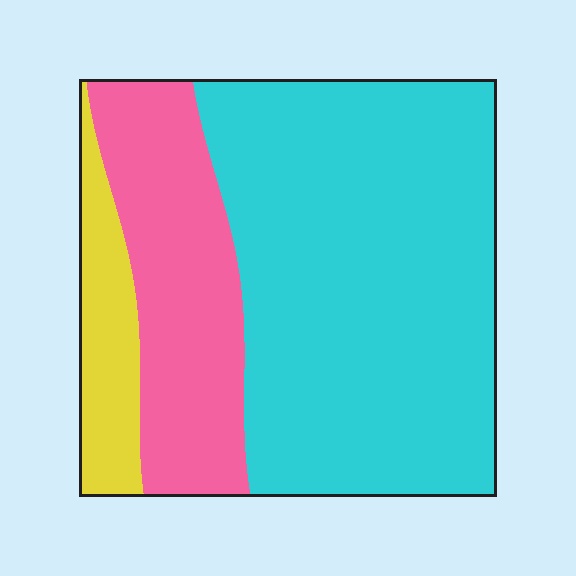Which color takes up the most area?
Cyan, at roughly 65%.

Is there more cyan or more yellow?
Cyan.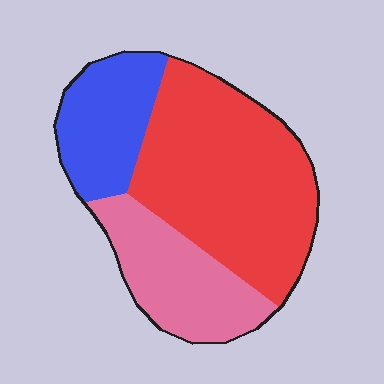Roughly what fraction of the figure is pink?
Pink takes up about one quarter (1/4) of the figure.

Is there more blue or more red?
Red.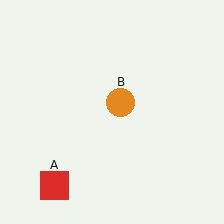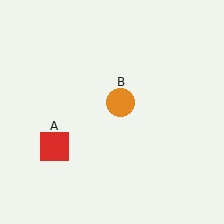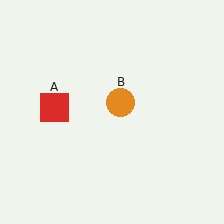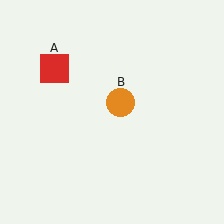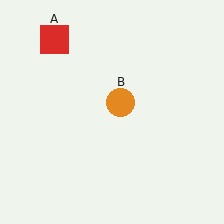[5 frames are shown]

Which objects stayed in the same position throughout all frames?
Orange circle (object B) remained stationary.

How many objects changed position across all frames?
1 object changed position: red square (object A).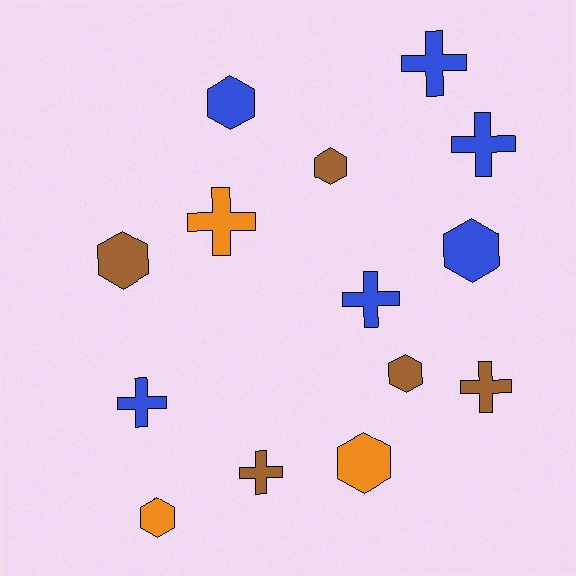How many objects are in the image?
There are 14 objects.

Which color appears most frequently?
Blue, with 6 objects.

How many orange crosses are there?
There is 1 orange cross.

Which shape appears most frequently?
Cross, with 7 objects.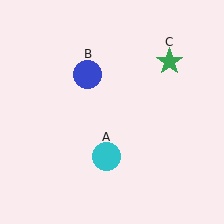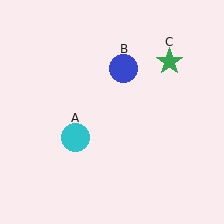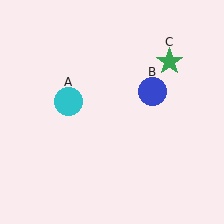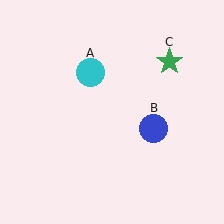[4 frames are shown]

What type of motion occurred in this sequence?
The cyan circle (object A), blue circle (object B) rotated clockwise around the center of the scene.